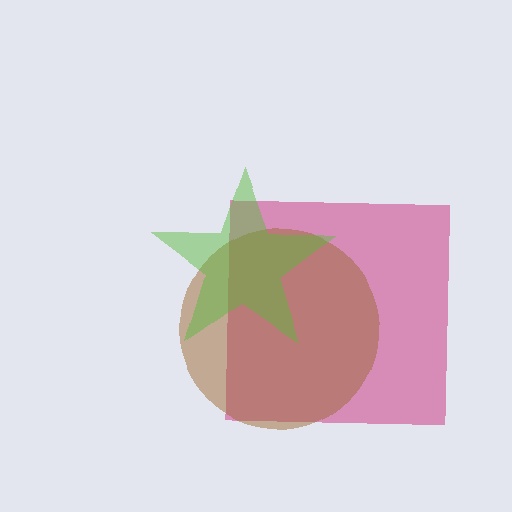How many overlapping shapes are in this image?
There are 3 overlapping shapes in the image.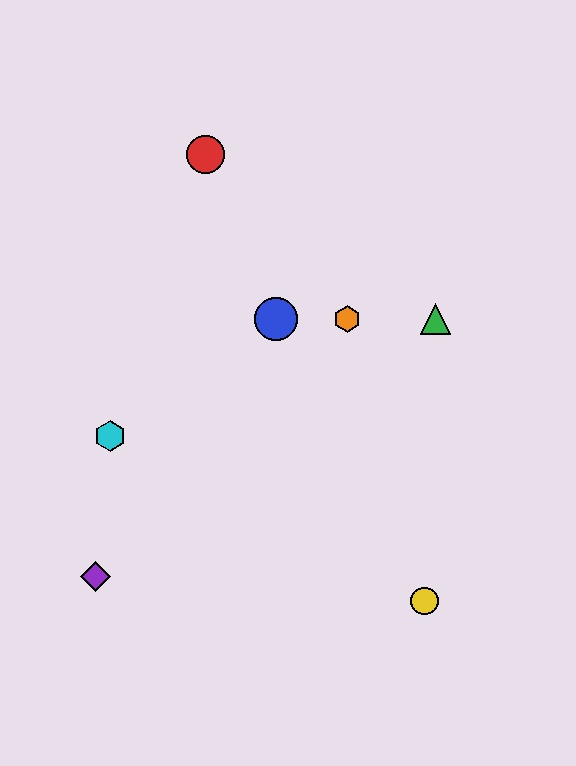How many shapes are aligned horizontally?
3 shapes (the blue circle, the green triangle, the orange hexagon) are aligned horizontally.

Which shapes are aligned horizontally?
The blue circle, the green triangle, the orange hexagon are aligned horizontally.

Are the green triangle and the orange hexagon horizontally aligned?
Yes, both are at y≈319.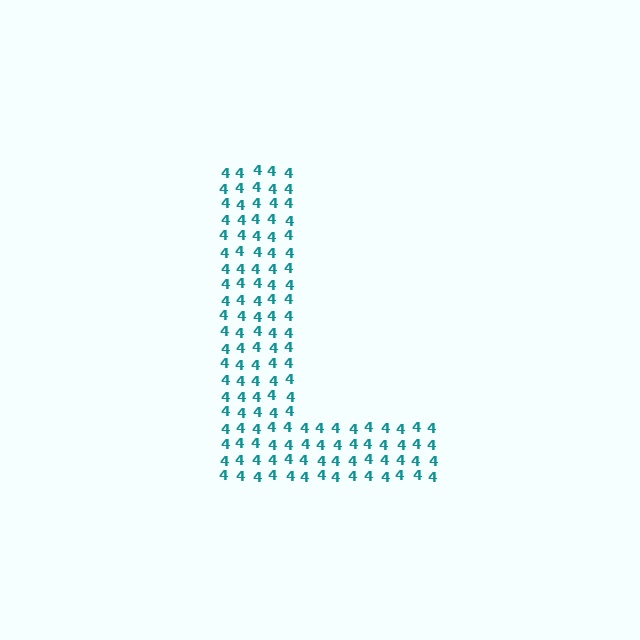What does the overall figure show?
The overall figure shows the letter L.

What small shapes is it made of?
It is made of small digit 4's.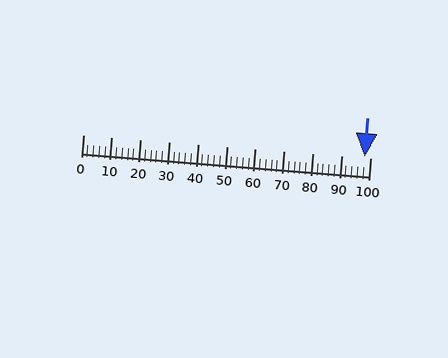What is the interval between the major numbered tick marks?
The major tick marks are spaced 10 units apart.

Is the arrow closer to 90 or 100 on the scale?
The arrow is closer to 100.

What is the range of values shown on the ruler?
The ruler shows values from 0 to 100.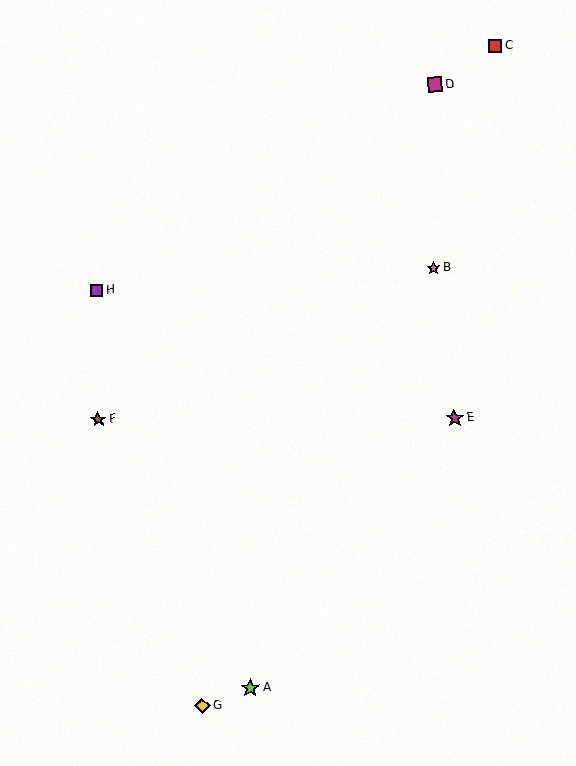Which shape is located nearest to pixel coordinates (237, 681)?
The lime star (labeled A) at (250, 688) is nearest to that location.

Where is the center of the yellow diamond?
The center of the yellow diamond is at (202, 706).